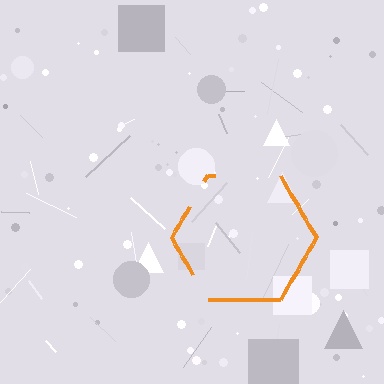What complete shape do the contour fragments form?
The contour fragments form a hexagon.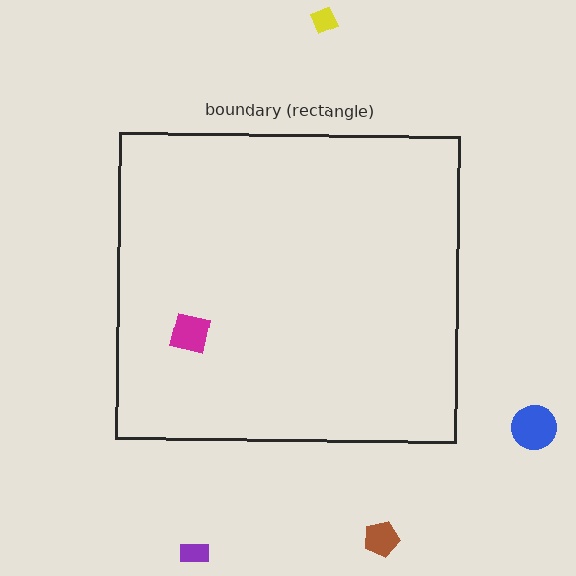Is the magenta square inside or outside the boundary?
Inside.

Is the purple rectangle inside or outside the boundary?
Outside.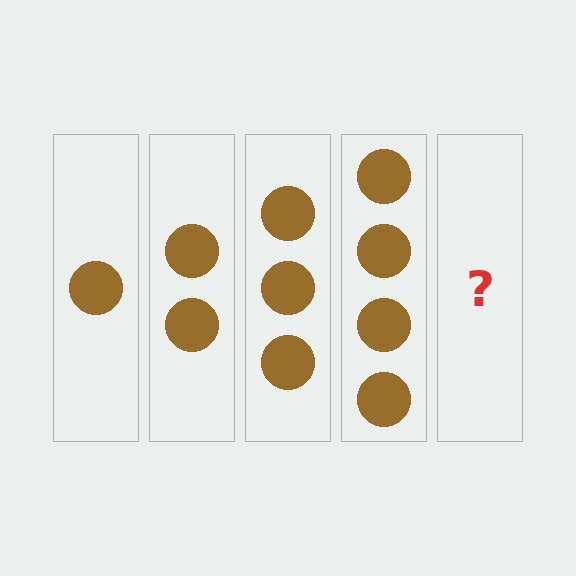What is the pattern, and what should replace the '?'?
The pattern is that each step adds one more circle. The '?' should be 5 circles.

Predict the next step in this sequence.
The next step is 5 circles.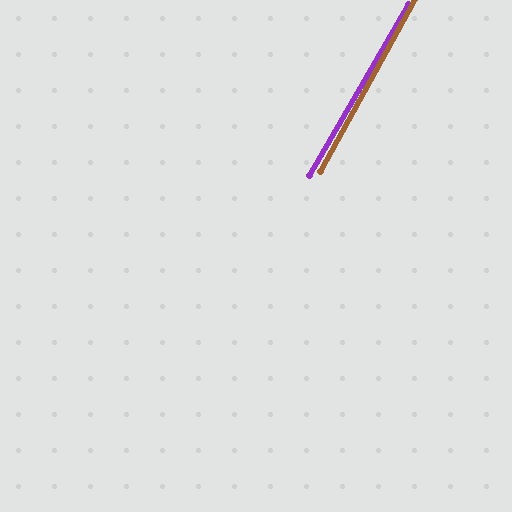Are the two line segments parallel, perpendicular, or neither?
Parallel — their directions differ by only 1.4°.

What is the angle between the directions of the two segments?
Approximately 1 degree.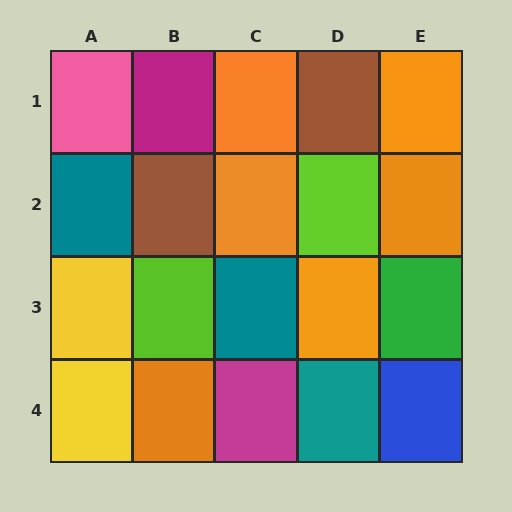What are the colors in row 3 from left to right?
Yellow, lime, teal, orange, green.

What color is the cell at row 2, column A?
Teal.